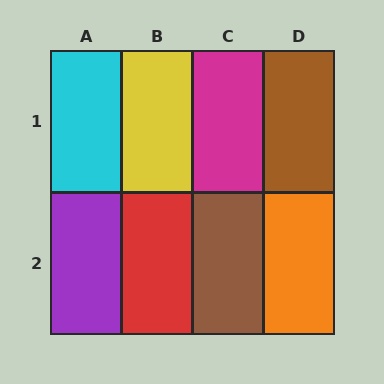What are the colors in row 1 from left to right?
Cyan, yellow, magenta, brown.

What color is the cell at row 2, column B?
Red.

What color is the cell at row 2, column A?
Purple.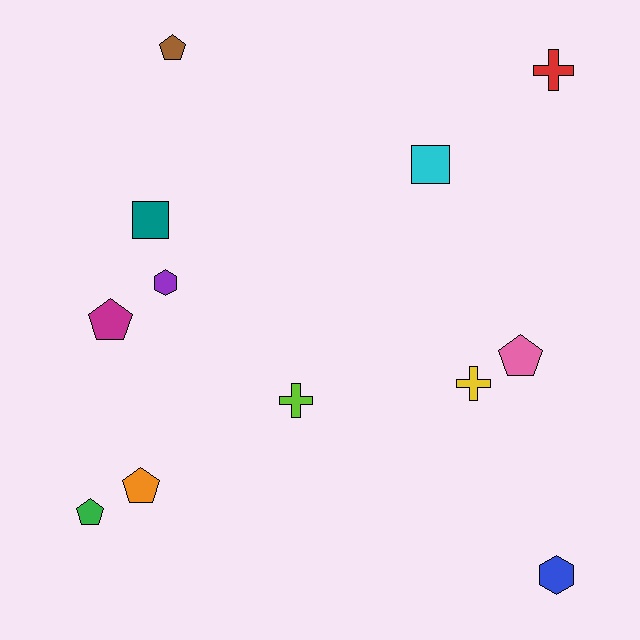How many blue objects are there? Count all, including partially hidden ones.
There is 1 blue object.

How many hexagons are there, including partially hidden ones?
There are 2 hexagons.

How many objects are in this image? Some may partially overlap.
There are 12 objects.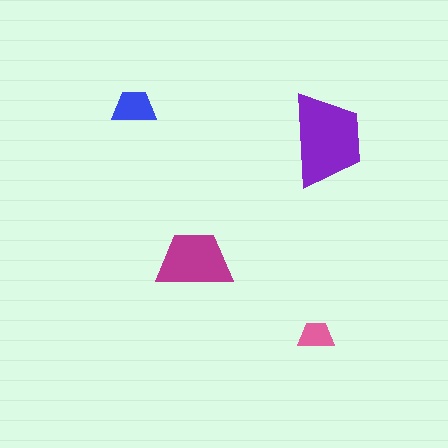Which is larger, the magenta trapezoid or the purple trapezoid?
The purple one.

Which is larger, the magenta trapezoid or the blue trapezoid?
The magenta one.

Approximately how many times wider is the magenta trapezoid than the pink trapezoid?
About 2 times wider.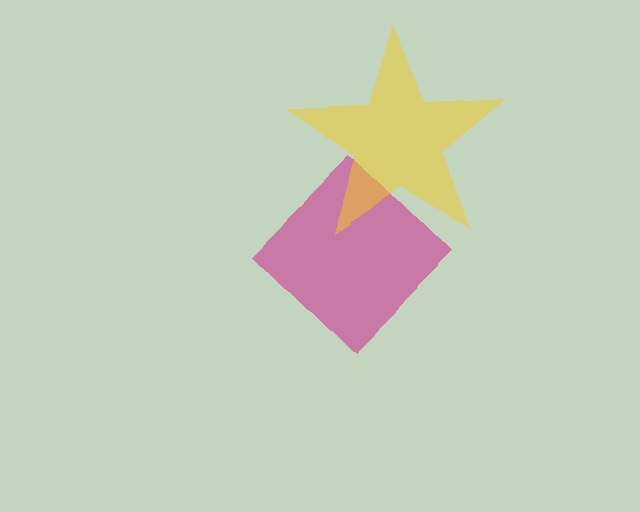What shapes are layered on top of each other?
The layered shapes are: a magenta diamond, a yellow star.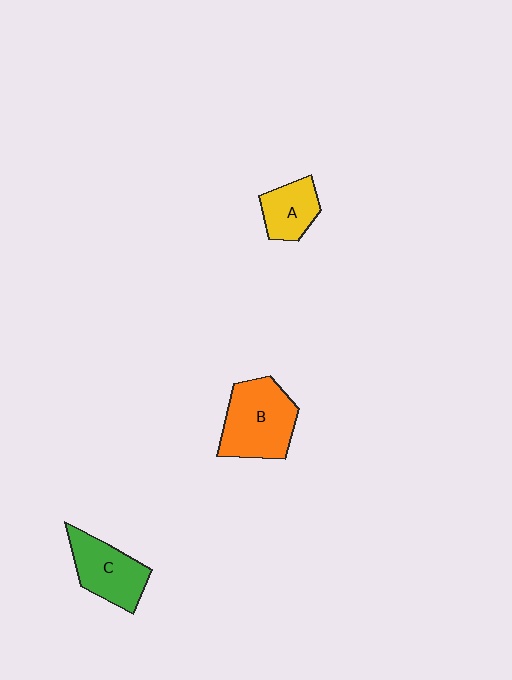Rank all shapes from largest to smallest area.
From largest to smallest: B (orange), C (green), A (yellow).